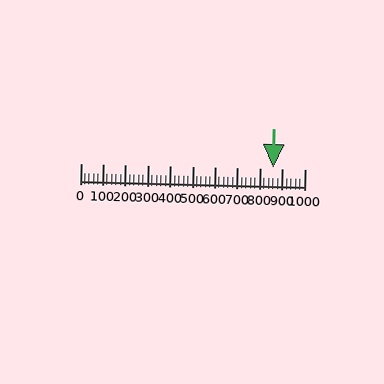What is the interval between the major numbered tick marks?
The major tick marks are spaced 100 units apart.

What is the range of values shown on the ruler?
The ruler shows values from 0 to 1000.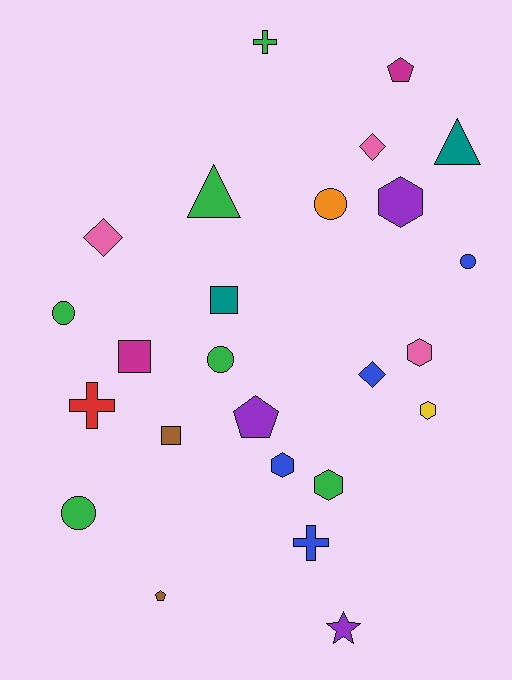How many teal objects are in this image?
There are 2 teal objects.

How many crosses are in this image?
There are 3 crosses.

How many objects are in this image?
There are 25 objects.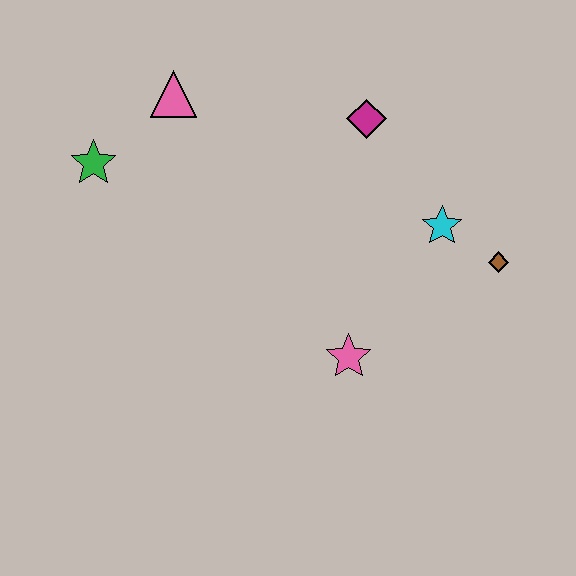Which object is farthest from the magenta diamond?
The green star is farthest from the magenta diamond.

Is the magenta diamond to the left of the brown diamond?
Yes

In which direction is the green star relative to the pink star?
The green star is to the left of the pink star.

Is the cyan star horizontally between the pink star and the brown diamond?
Yes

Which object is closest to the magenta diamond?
The cyan star is closest to the magenta diamond.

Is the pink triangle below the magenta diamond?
No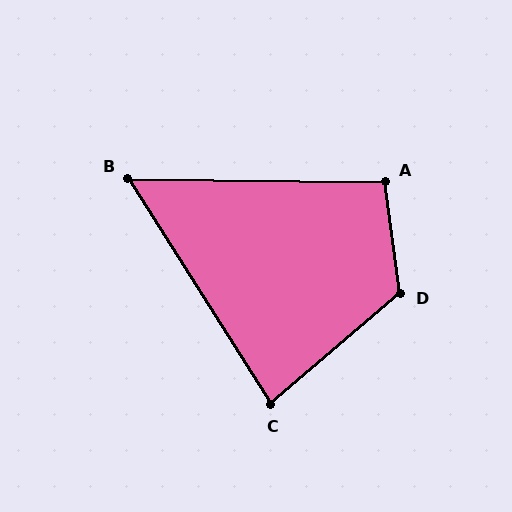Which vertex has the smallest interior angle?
B, at approximately 57 degrees.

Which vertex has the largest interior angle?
D, at approximately 123 degrees.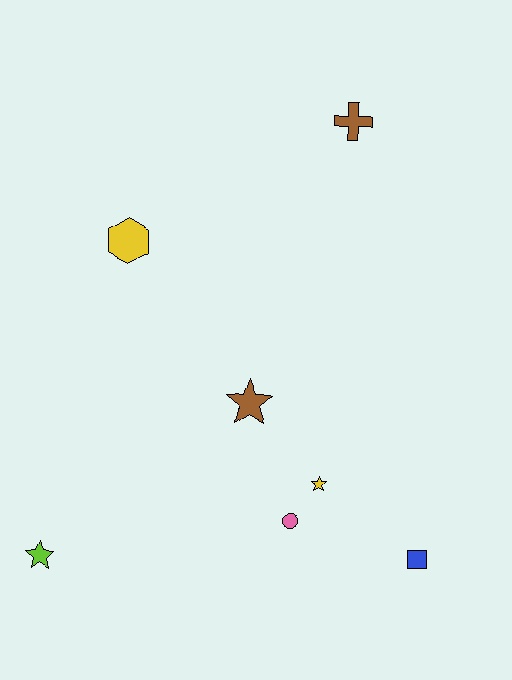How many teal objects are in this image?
There are no teal objects.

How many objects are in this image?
There are 7 objects.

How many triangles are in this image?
There are no triangles.